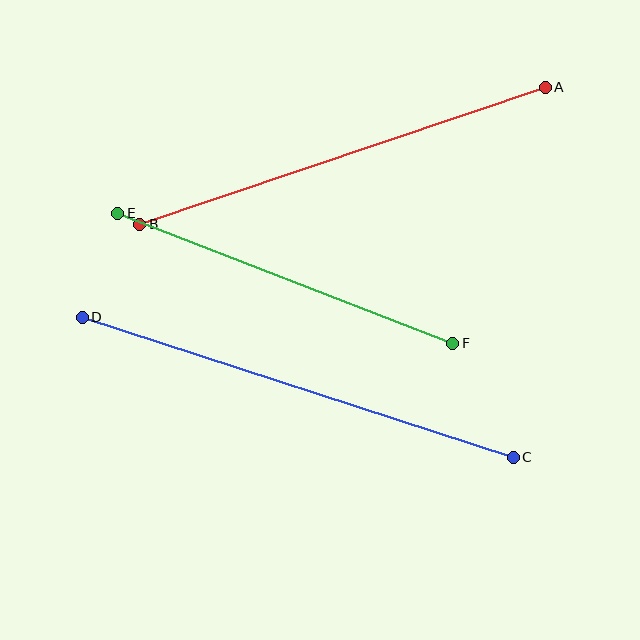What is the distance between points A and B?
The distance is approximately 428 pixels.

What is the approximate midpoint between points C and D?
The midpoint is at approximately (298, 387) pixels.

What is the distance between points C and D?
The distance is approximately 453 pixels.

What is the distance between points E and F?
The distance is approximately 360 pixels.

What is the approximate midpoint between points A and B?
The midpoint is at approximately (342, 156) pixels.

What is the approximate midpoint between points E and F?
The midpoint is at approximately (285, 278) pixels.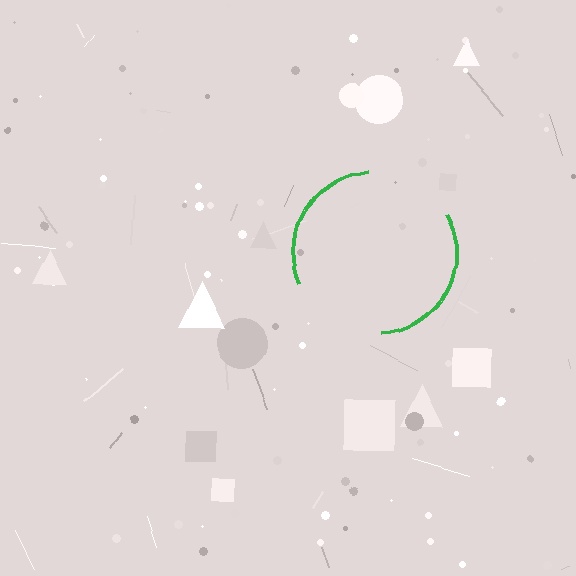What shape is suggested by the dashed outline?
The dashed outline suggests a circle.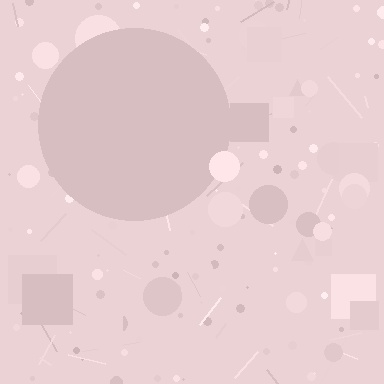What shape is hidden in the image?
A circle is hidden in the image.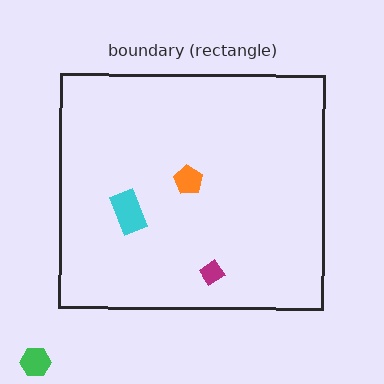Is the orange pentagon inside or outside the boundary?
Inside.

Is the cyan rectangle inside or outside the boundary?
Inside.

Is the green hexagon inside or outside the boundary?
Outside.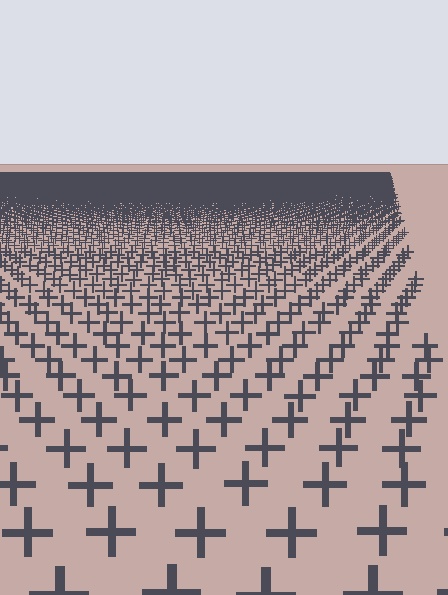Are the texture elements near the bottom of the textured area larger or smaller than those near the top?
Larger. Near the bottom, elements are closer to the viewer and appear at a bigger on-screen size.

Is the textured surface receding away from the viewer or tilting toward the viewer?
The surface is receding away from the viewer. Texture elements get smaller and denser toward the top.